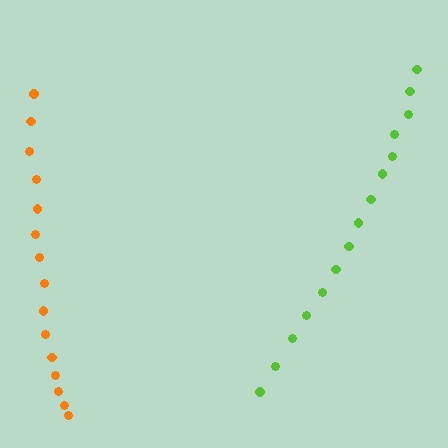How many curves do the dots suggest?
There are 2 distinct paths.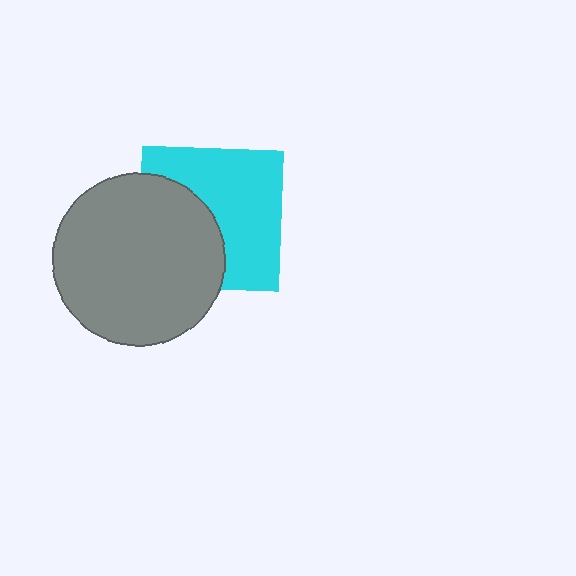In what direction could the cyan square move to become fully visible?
The cyan square could move right. That would shift it out from behind the gray circle entirely.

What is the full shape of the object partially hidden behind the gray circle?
The partially hidden object is a cyan square.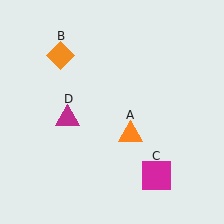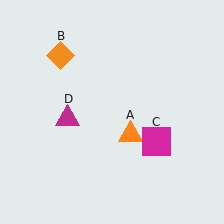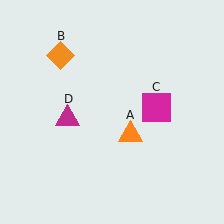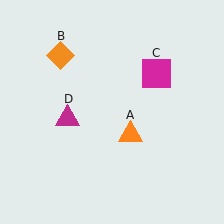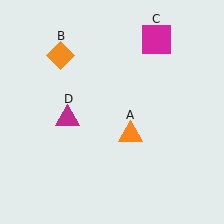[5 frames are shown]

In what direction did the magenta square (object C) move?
The magenta square (object C) moved up.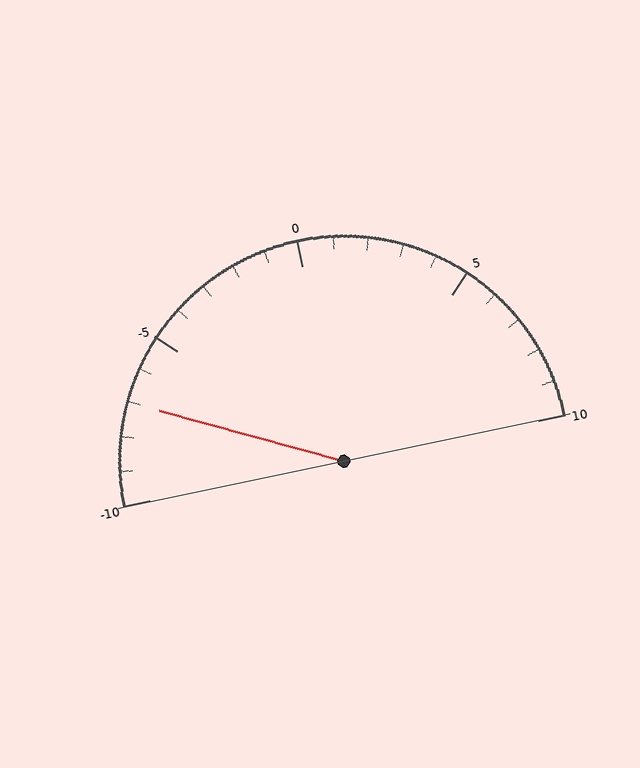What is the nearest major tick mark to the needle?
The nearest major tick mark is -5.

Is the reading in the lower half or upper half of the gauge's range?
The reading is in the lower half of the range (-10 to 10).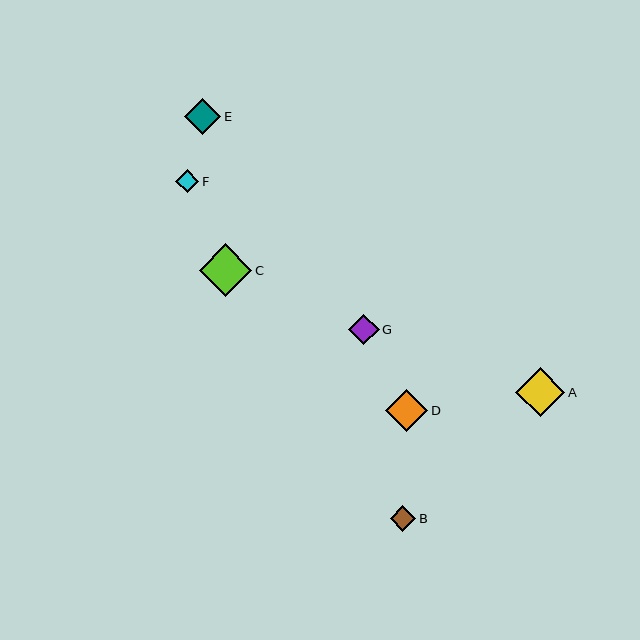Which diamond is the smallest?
Diamond F is the smallest with a size of approximately 23 pixels.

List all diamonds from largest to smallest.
From largest to smallest: C, A, D, E, G, B, F.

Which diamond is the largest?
Diamond C is the largest with a size of approximately 52 pixels.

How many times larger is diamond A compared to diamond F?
Diamond A is approximately 2.1 times the size of diamond F.